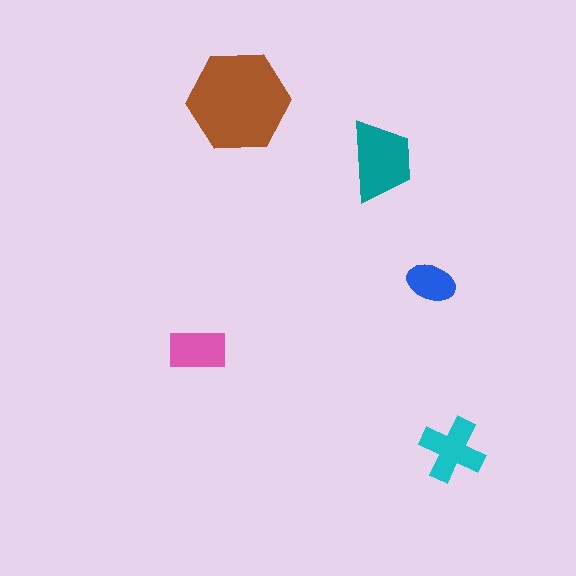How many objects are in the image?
There are 5 objects in the image.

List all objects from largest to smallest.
The brown hexagon, the teal trapezoid, the cyan cross, the pink rectangle, the blue ellipse.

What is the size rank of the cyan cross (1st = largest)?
3rd.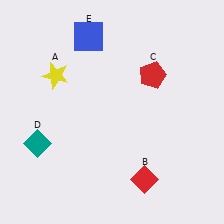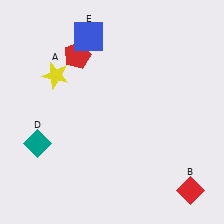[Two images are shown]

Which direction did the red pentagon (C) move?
The red pentagon (C) moved left.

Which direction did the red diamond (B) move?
The red diamond (B) moved right.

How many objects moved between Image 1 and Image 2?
2 objects moved between the two images.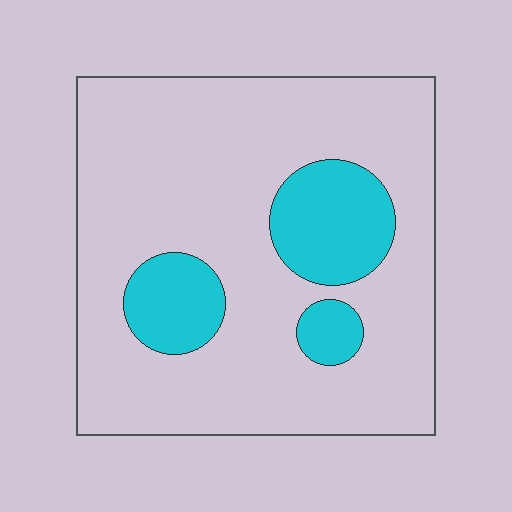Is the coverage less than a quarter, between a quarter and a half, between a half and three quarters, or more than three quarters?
Less than a quarter.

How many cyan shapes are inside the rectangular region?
3.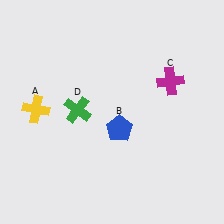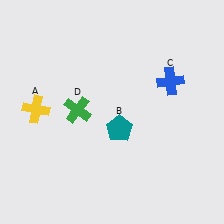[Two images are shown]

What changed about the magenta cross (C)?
In Image 1, C is magenta. In Image 2, it changed to blue.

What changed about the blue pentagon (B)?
In Image 1, B is blue. In Image 2, it changed to teal.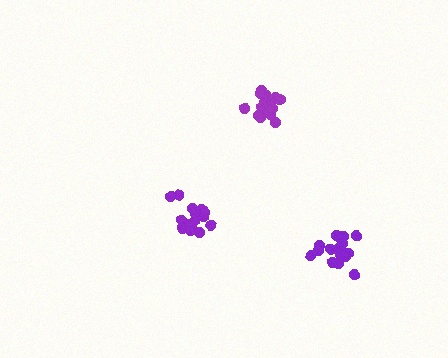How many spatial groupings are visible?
There are 3 spatial groupings.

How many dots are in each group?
Group 1: 17 dots, Group 2: 16 dots, Group 3: 18 dots (51 total).